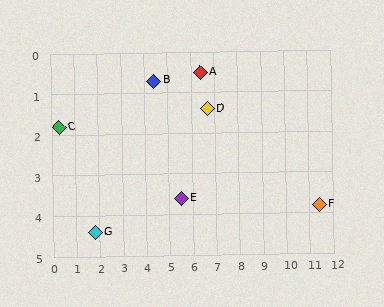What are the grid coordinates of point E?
Point E is at approximately (5.5, 3.6).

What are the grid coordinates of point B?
Point B is at approximately (4.4, 0.7).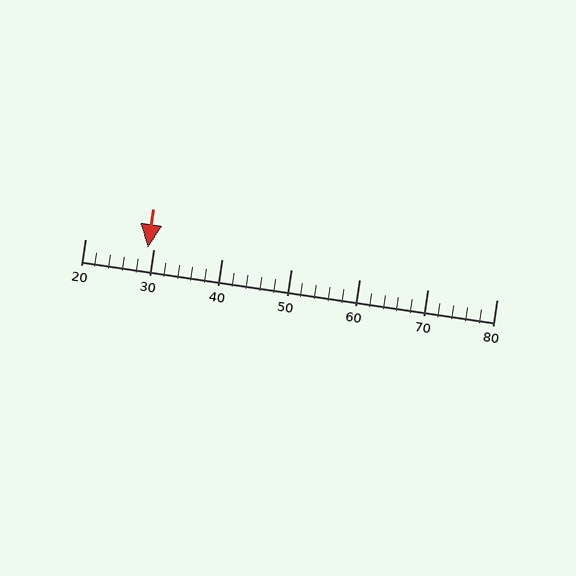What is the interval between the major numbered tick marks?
The major tick marks are spaced 10 units apart.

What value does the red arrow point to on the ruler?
The red arrow points to approximately 29.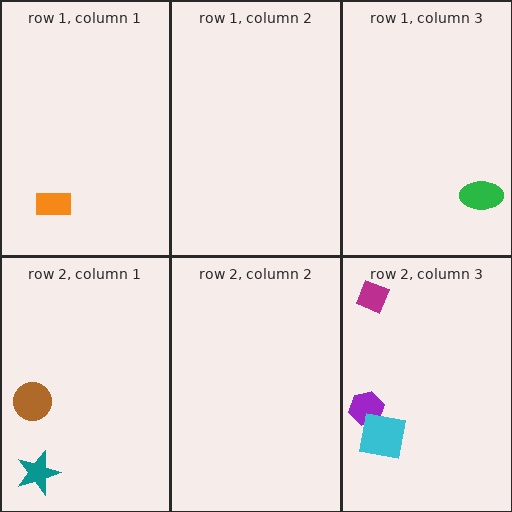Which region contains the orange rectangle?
The row 1, column 1 region.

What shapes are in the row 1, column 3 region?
The green ellipse.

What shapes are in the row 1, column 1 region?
The orange rectangle.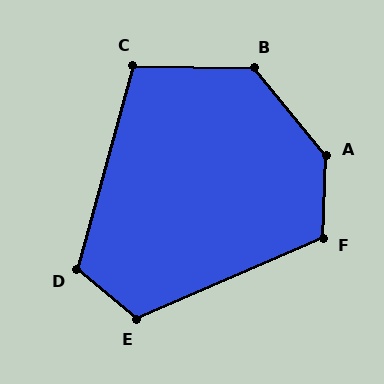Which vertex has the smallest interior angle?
C, at approximately 105 degrees.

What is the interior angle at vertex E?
Approximately 117 degrees (obtuse).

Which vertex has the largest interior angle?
A, at approximately 138 degrees.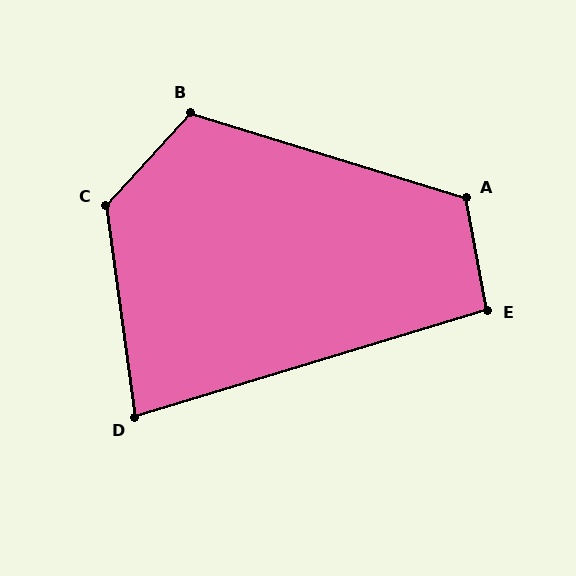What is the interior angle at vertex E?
Approximately 97 degrees (obtuse).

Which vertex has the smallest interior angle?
D, at approximately 81 degrees.